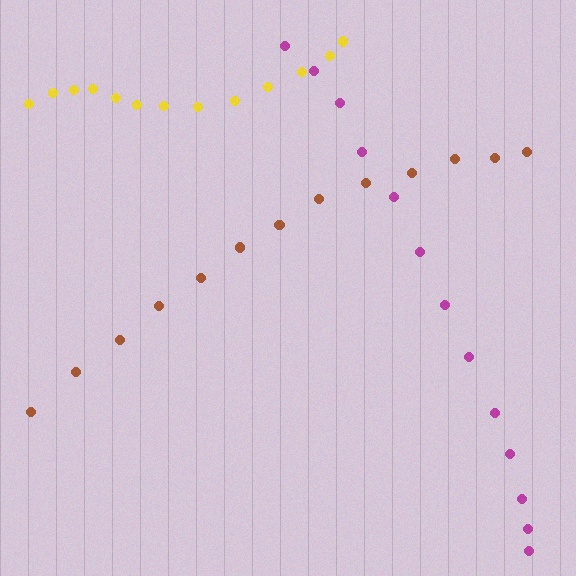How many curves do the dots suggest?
There are 3 distinct paths.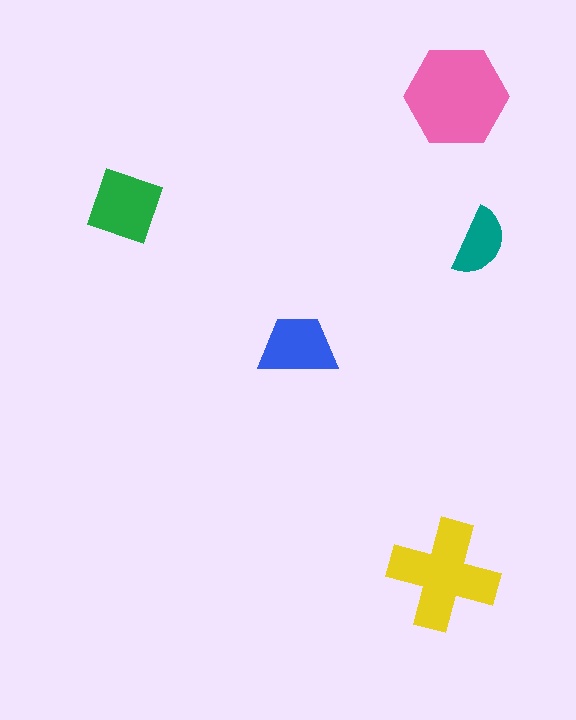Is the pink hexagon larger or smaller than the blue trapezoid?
Larger.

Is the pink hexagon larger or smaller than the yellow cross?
Larger.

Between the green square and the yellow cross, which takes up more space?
The yellow cross.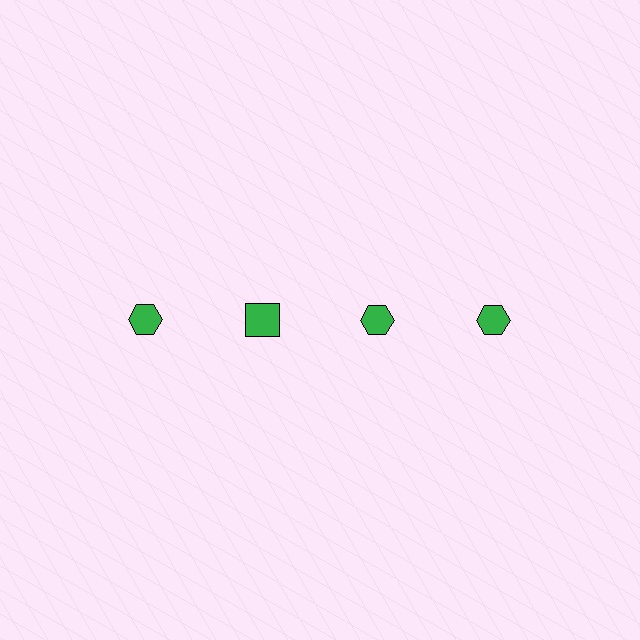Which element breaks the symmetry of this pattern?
The green square in the top row, second from left column breaks the symmetry. All other shapes are green hexagons.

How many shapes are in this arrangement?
There are 4 shapes arranged in a grid pattern.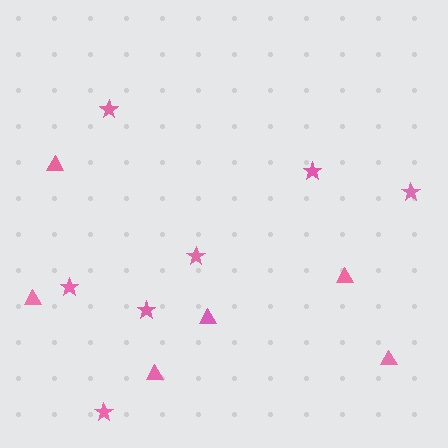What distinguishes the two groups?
There are 2 groups: one group of triangles (6) and one group of stars (7).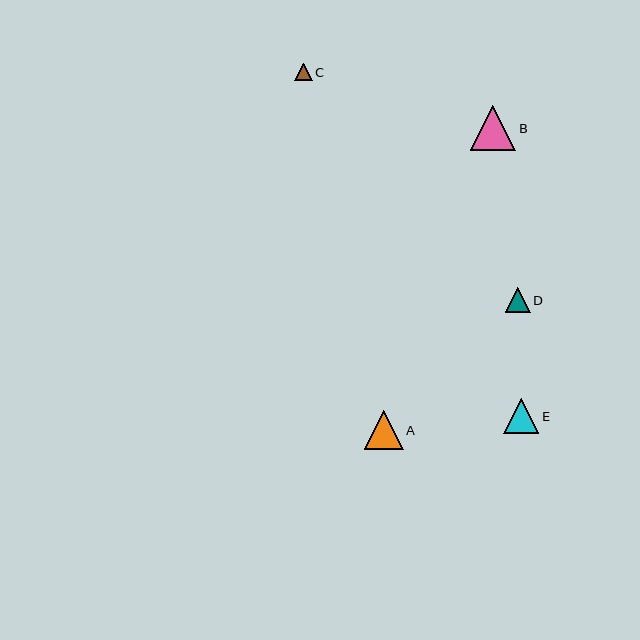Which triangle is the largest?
Triangle B is the largest with a size of approximately 45 pixels.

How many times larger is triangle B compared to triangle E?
Triangle B is approximately 1.3 times the size of triangle E.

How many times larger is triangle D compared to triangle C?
Triangle D is approximately 1.5 times the size of triangle C.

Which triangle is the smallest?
Triangle C is the smallest with a size of approximately 17 pixels.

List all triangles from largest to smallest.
From largest to smallest: B, A, E, D, C.